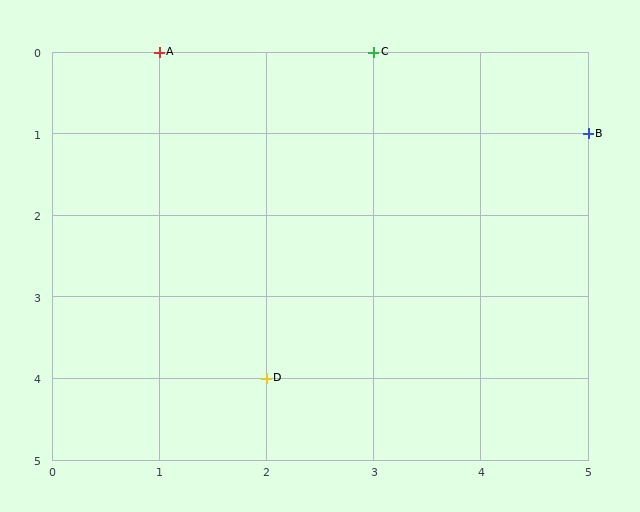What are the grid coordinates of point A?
Point A is at grid coordinates (1, 0).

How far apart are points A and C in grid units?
Points A and C are 2 columns apart.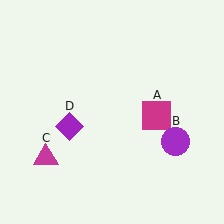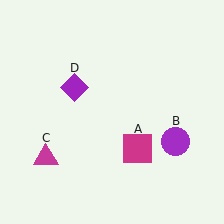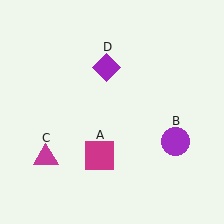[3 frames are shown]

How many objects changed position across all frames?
2 objects changed position: magenta square (object A), purple diamond (object D).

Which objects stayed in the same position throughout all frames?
Purple circle (object B) and magenta triangle (object C) remained stationary.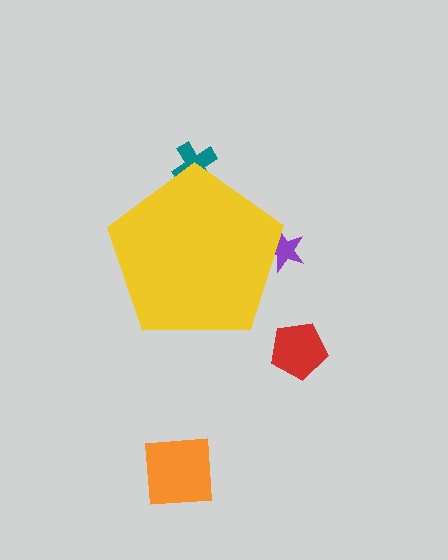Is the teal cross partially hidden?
Yes, the teal cross is partially hidden behind the yellow pentagon.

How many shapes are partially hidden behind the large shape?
2 shapes are partially hidden.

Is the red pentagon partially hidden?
No, the red pentagon is fully visible.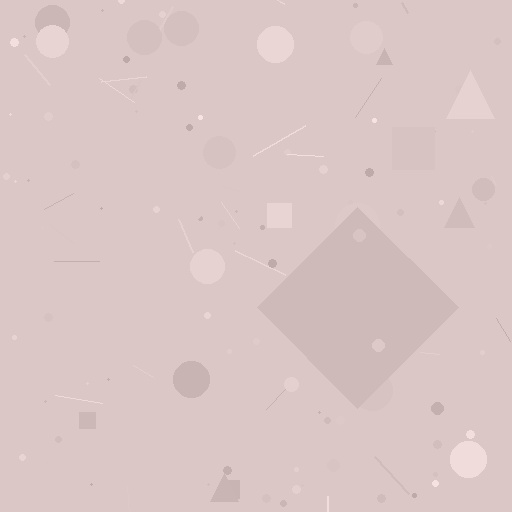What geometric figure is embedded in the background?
A diamond is embedded in the background.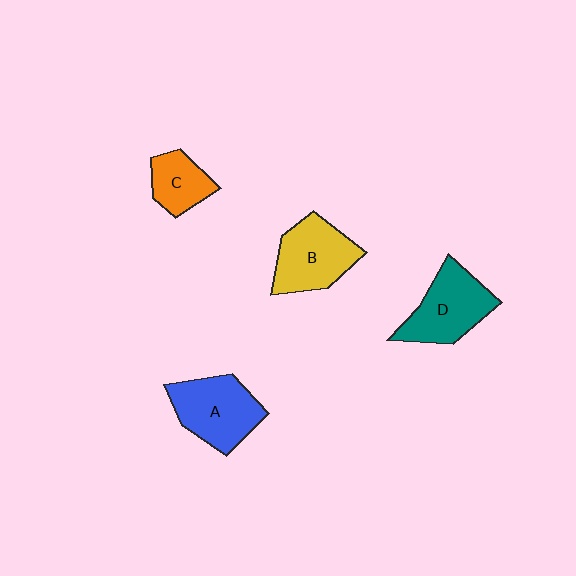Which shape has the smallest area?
Shape C (orange).